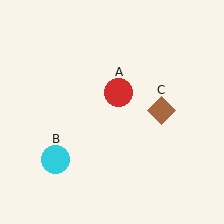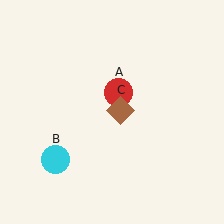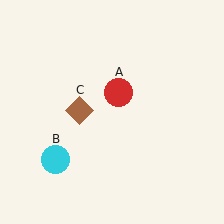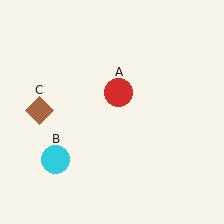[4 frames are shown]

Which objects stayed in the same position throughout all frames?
Red circle (object A) and cyan circle (object B) remained stationary.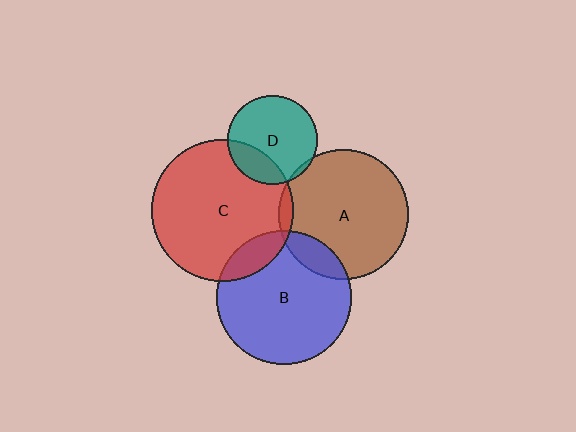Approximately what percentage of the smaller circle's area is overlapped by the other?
Approximately 5%.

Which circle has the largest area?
Circle C (red).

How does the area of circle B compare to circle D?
Approximately 2.3 times.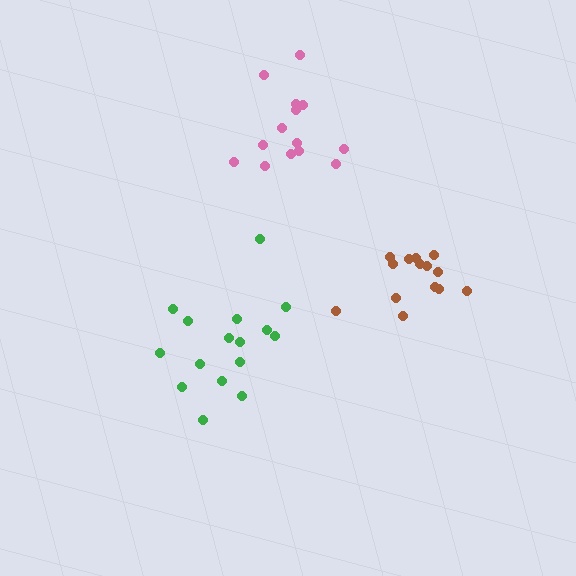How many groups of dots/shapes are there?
There are 3 groups.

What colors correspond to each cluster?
The clusters are colored: brown, green, pink.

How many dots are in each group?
Group 1: 14 dots, Group 2: 16 dots, Group 3: 14 dots (44 total).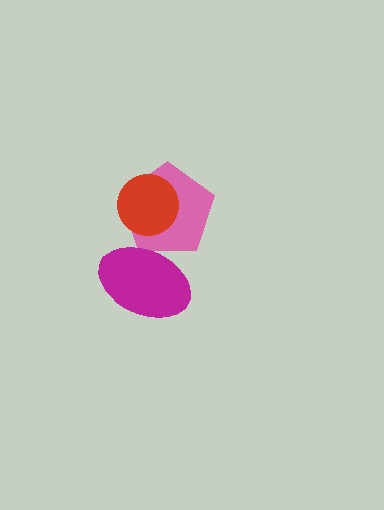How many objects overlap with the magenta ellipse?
1 object overlaps with the magenta ellipse.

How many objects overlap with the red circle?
1 object overlaps with the red circle.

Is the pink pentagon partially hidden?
Yes, it is partially covered by another shape.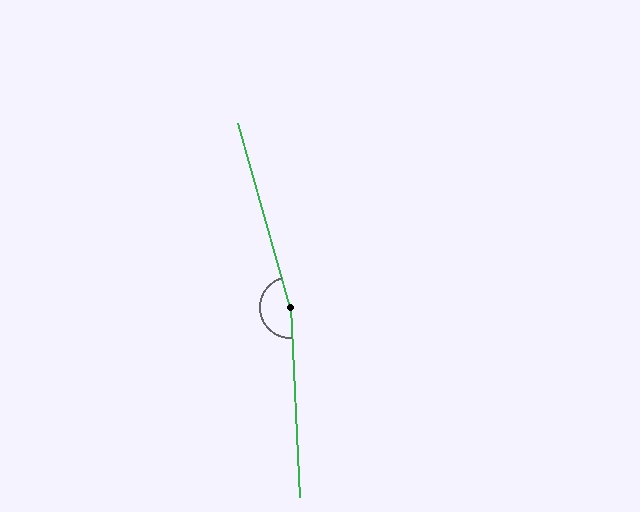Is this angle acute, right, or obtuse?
It is obtuse.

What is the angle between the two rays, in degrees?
Approximately 167 degrees.